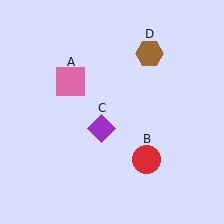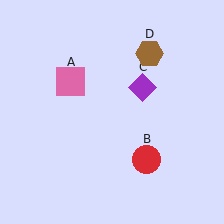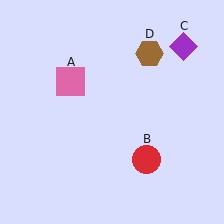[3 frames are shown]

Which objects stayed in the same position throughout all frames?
Pink square (object A) and red circle (object B) and brown hexagon (object D) remained stationary.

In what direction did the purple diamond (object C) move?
The purple diamond (object C) moved up and to the right.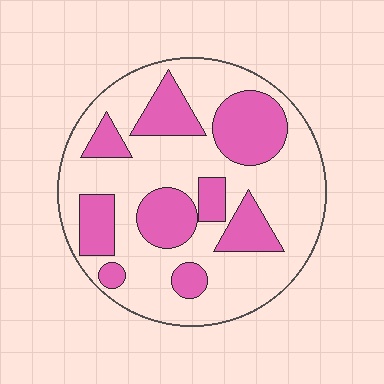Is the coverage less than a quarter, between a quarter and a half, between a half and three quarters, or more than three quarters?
Between a quarter and a half.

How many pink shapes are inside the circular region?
9.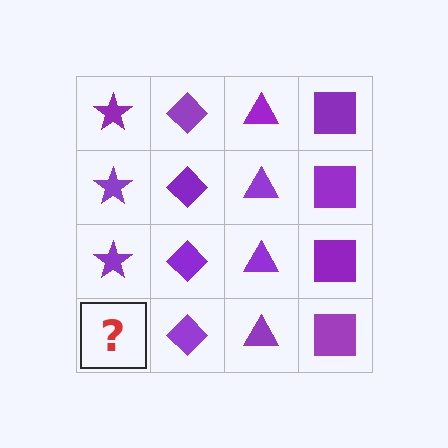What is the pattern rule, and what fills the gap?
The rule is that each column has a consistent shape. The gap should be filled with a purple star.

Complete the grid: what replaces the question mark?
The question mark should be replaced with a purple star.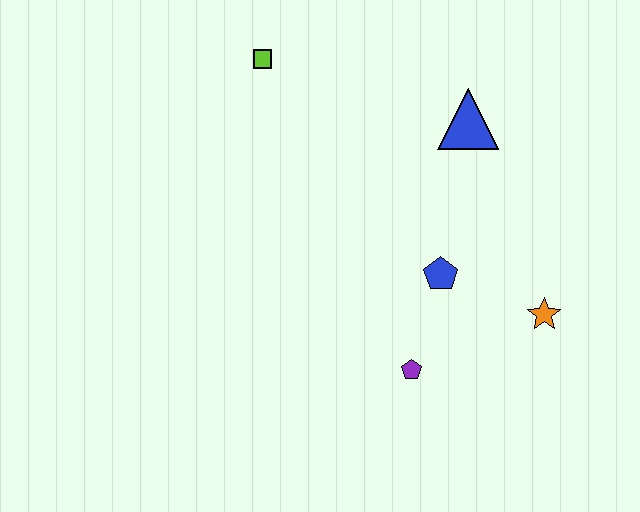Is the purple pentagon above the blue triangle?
No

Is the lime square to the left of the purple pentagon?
Yes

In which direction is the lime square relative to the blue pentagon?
The lime square is above the blue pentagon.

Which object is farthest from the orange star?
The lime square is farthest from the orange star.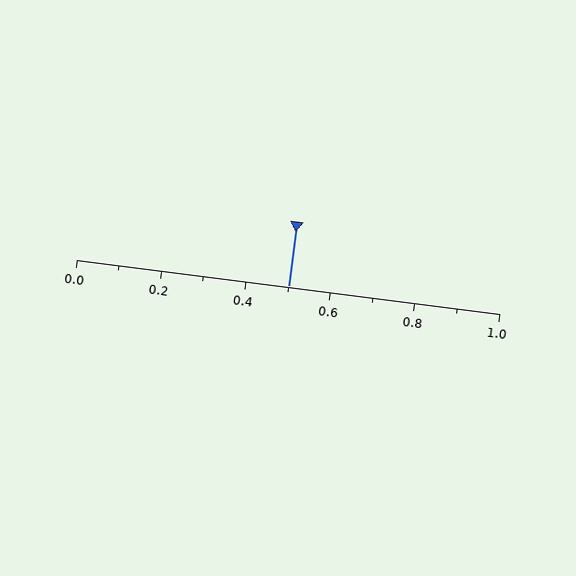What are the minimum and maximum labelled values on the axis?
The axis runs from 0.0 to 1.0.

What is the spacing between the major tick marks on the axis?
The major ticks are spaced 0.2 apart.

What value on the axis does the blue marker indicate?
The marker indicates approximately 0.5.